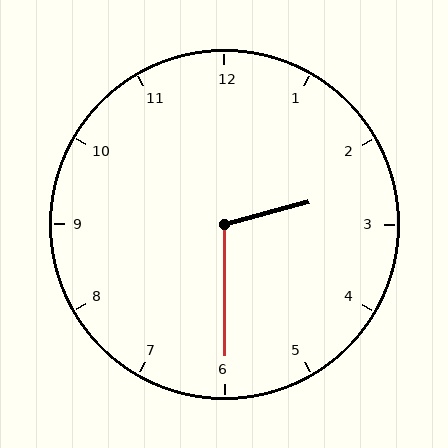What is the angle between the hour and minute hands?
Approximately 105 degrees.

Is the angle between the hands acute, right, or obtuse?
It is obtuse.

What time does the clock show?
2:30.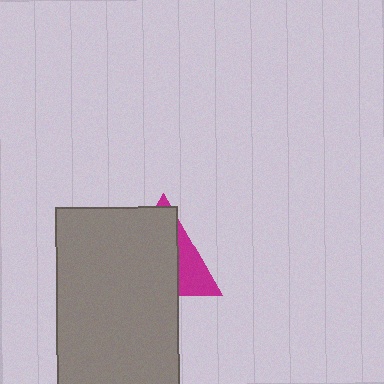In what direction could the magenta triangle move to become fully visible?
The magenta triangle could move right. That would shift it out from behind the gray rectangle entirely.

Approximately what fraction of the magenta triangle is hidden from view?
Roughly 70% of the magenta triangle is hidden behind the gray rectangle.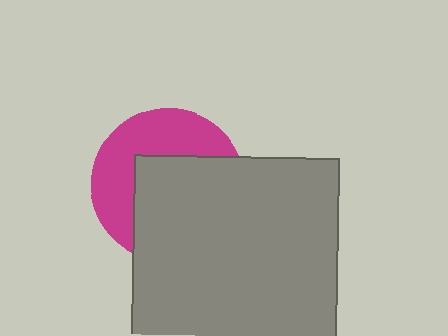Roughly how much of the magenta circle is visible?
A small part of it is visible (roughly 43%).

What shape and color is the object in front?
The object in front is a gray square.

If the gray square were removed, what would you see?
You would see the complete magenta circle.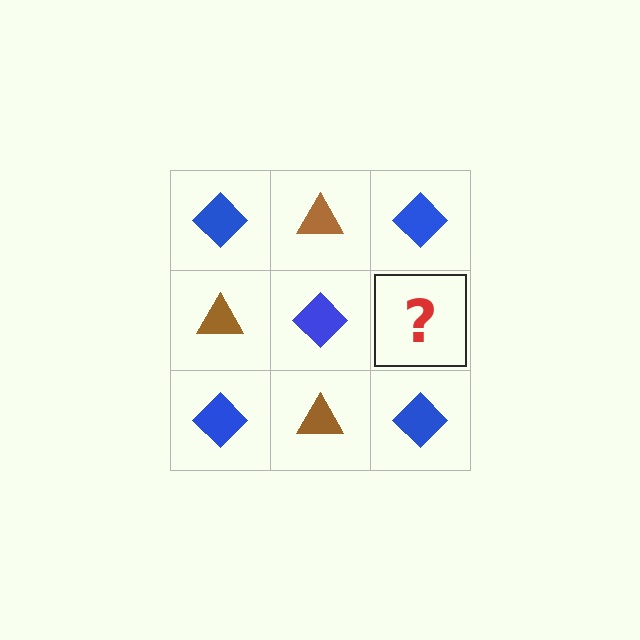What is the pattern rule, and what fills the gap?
The rule is that it alternates blue diamond and brown triangle in a checkerboard pattern. The gap should be filled with a brown triangle.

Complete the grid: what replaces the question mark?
The question mark should be replaced with a brown triangle.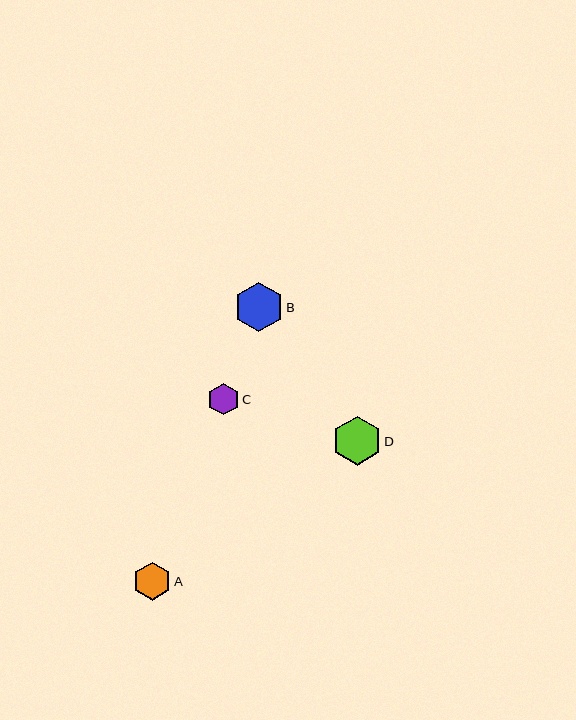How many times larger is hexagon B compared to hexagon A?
Hexagon B is approximately 1.3 times the size of hexagon A.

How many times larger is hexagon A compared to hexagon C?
Hexagon A is approximately 1.2 times the size of hexagon C.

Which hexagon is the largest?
Hexagon B is the largest with a size of approximately 50 pixels.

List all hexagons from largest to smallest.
From largest to smallest: B, D, A, C.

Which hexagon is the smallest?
Hexagon C is the smallest with a size of approximately 31 pixels.